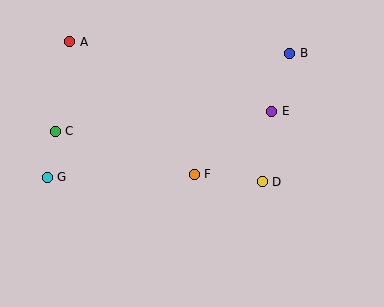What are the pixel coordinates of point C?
Point C is at (55, 131).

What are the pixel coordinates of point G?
Point G is at (47, 177).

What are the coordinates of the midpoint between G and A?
The midpoint between G and A is at (59, 110).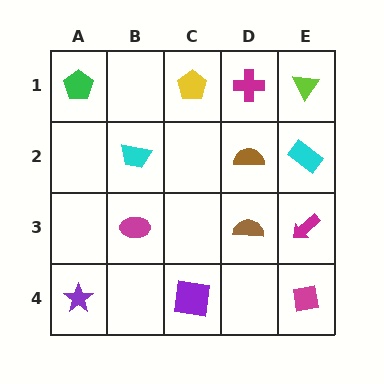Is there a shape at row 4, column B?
No, that cell is empty.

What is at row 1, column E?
A lime triangle.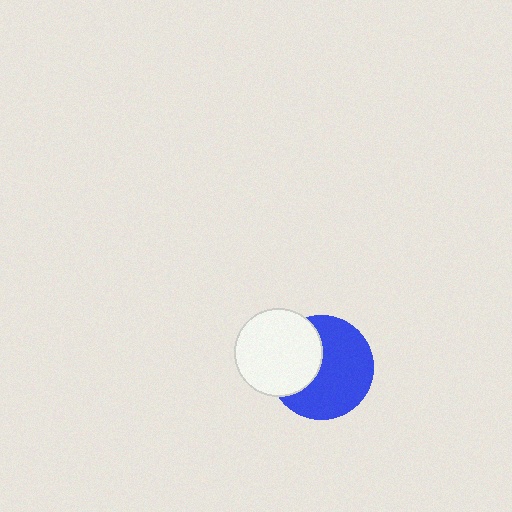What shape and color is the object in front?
The object in front is a white circle.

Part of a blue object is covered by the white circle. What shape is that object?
It is a circle.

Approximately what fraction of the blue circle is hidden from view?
Roughly 36% of the blue circle is hidden behind the white circle.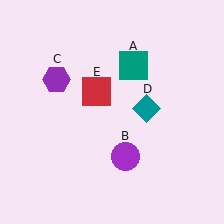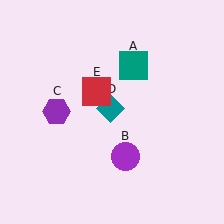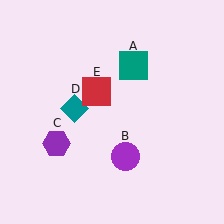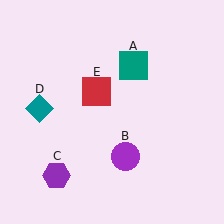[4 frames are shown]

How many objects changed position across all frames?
2 objects changed position: purple hexagon (object C), teal diamond (object D).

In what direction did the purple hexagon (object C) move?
The purple hexagon (object C) moved down.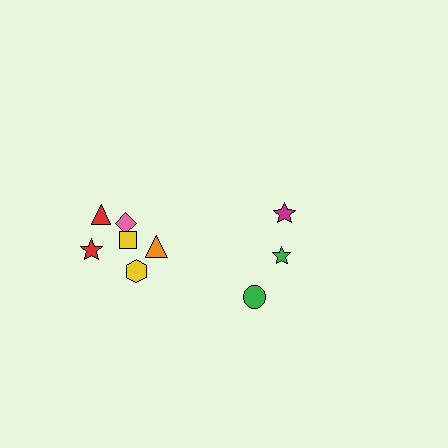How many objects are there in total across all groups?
There are 9 objects.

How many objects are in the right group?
There are 3 objects.